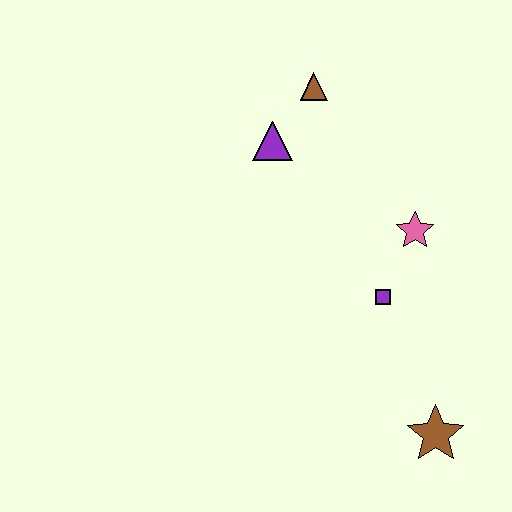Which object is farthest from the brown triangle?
The brown star is farthest from the brown triangle.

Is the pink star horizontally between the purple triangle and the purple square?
No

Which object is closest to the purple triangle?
The brown triangle is closest to the purple triangle.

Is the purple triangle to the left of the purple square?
Yes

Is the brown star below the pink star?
Yes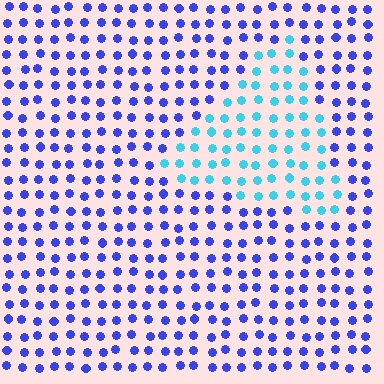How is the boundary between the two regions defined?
The boundary is defined purely by a slight shift in hue (about 48 degrees). Spacing, size, and orientation are identical on both sides.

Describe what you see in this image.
The image is filled with small blue elements in a uniform arrangement. A triangle-shaped region is visible where the elements are tinted to a slightly different hue, forming a subtle color boundary.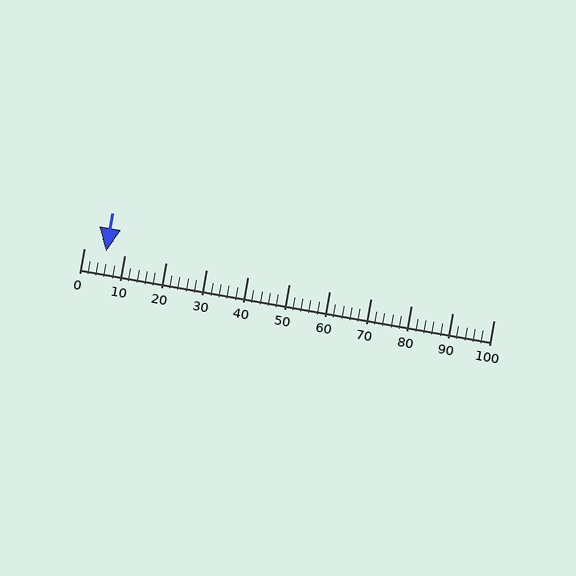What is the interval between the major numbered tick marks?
The major tick marks are spaced 10 units apart.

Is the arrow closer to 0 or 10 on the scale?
The arrow is closer to 10.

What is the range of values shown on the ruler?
The ruler shows values from 0 to 100.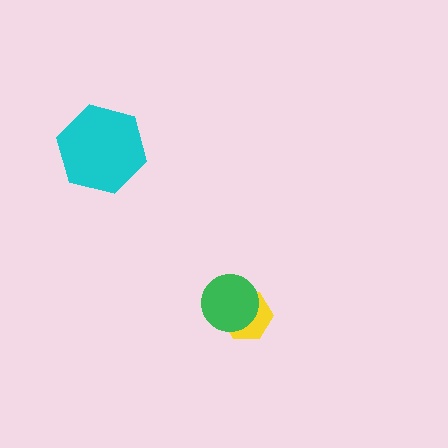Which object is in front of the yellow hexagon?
The green circle is in front of the yellow hexagon.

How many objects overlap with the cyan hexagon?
0 objects overlap with the cyan hexagon.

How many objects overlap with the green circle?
1 object overlaps with the green circle.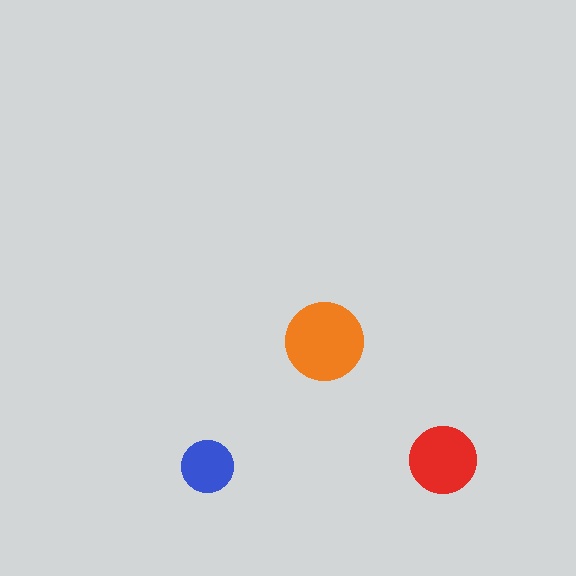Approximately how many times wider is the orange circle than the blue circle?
About 1.5 times wider.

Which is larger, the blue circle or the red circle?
The red one.